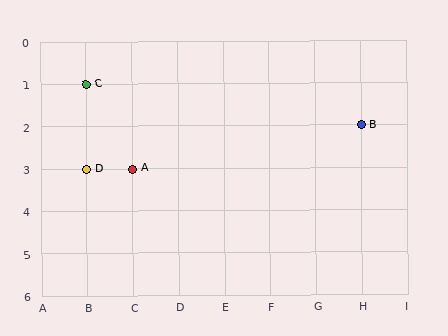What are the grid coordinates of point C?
Point C is at grid coordinates (B, 1).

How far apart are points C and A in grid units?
Points C and A are 1 column and 2 rows apart (about 2.2 grid units diagonally).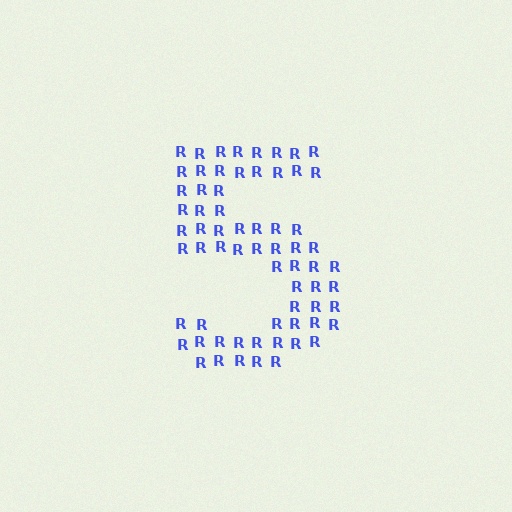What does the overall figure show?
The overall figure shows the digit 5.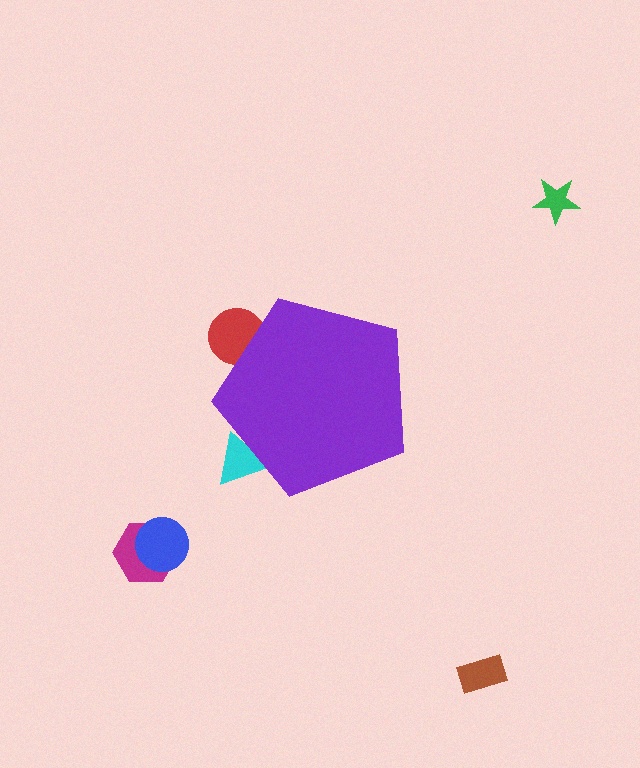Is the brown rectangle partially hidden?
No, the brown rectangle is fully visible.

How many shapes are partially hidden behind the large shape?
2 shapes are partially hidden.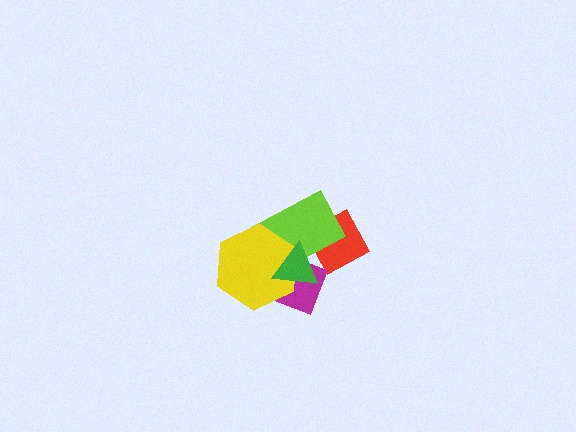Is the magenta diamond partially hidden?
Yes, it is partially covered by another shape.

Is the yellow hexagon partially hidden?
Yes, it is partially covered by another shape.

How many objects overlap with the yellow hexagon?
3 objects overlap with the yellow hexagon.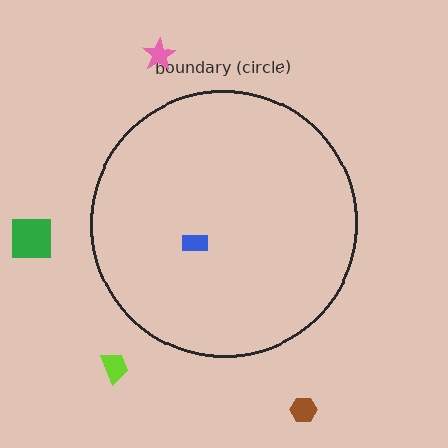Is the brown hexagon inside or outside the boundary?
Outside.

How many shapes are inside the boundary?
1 inside, 4 outside.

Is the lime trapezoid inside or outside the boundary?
Outside.